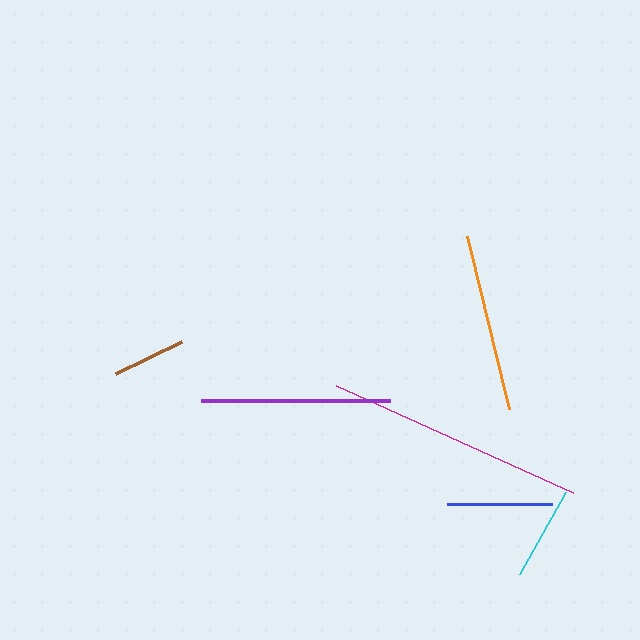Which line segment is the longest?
The magenta line is the longest at approximately 260 pixels.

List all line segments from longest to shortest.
From longest to shortest: magenta, purple, orange, blue, cyan, brown.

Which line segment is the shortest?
The brown line is the shortest at approximately 73 pixels.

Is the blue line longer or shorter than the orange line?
The orange line is longer than the blue line.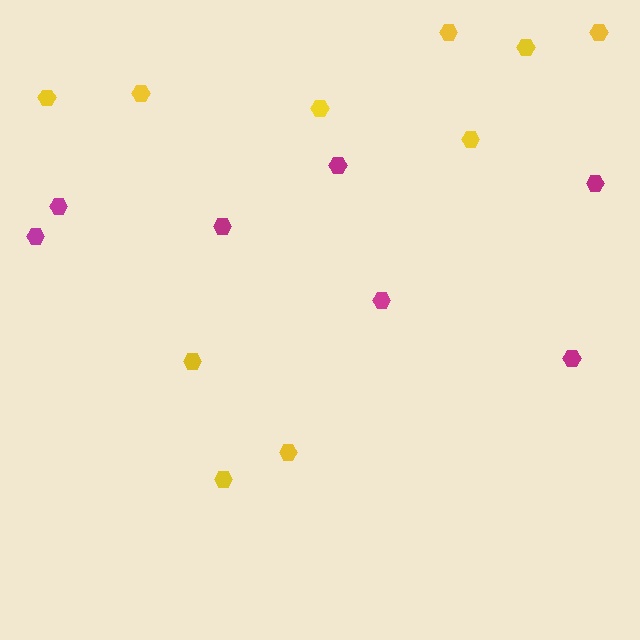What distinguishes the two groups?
There are 2 groups: one group of magenta hexagons (7) and one group of yellow hexagons (10).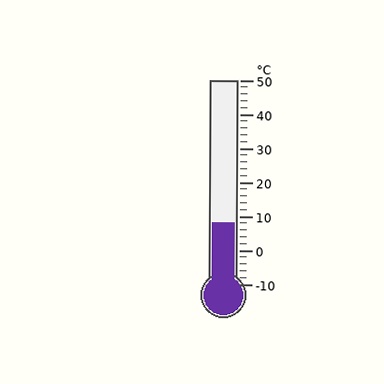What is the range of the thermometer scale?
The thermometer scale ranges from -10°C to 50°C.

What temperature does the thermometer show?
The thermometer shows approximately 8°C.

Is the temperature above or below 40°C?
The temperature is below 40°C.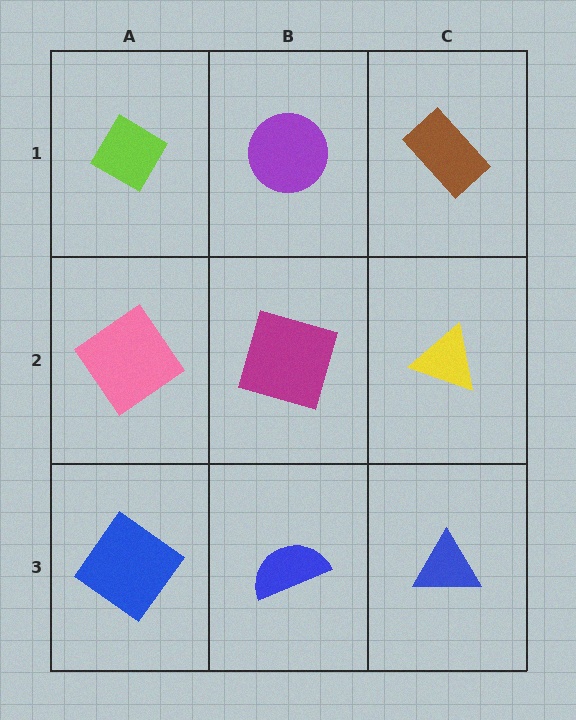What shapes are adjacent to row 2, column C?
A brown rectangle (row 1, column C), a blue triangle (row 3, column C), a magenta square (row 2, column B).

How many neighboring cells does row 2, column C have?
3.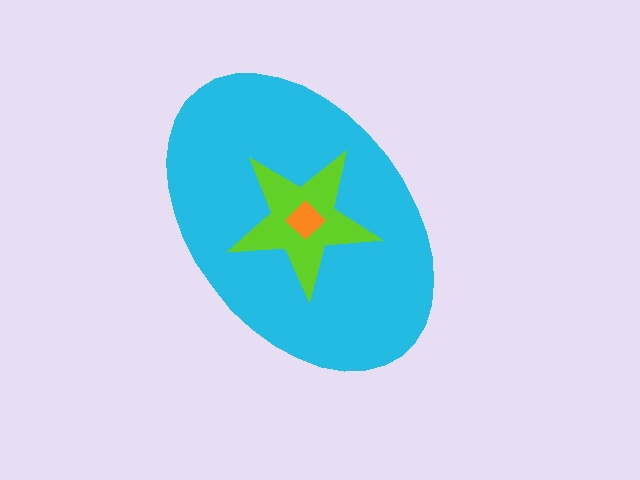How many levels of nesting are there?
3.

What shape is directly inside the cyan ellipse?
The lime star.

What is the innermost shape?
The orange diamond.